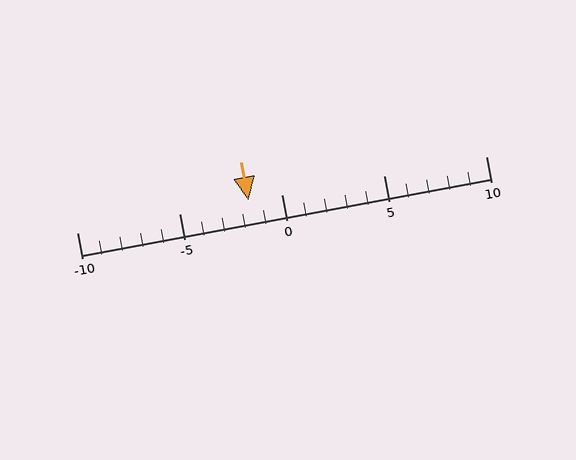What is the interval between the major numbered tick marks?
The major tick marks are spaced 5 units apart.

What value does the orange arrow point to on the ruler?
The orange arrow points to approximately -2.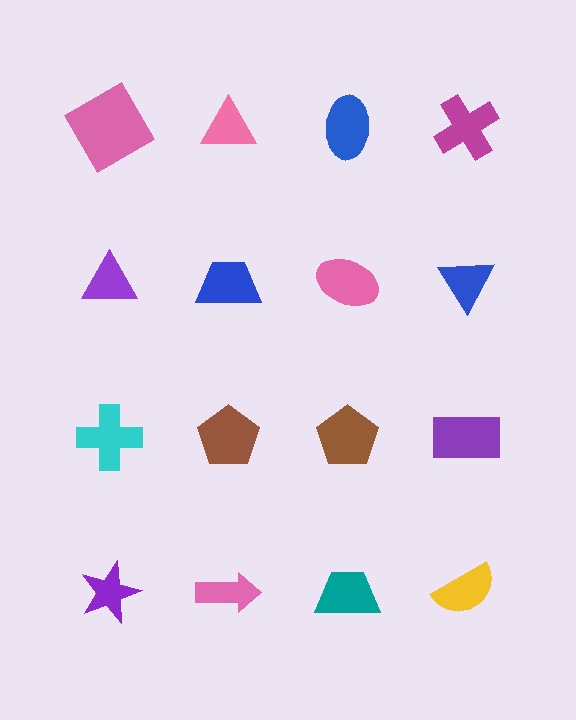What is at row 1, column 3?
A blue ellipse.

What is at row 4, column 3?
A teal trapezoid.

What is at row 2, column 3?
A pink ellipse.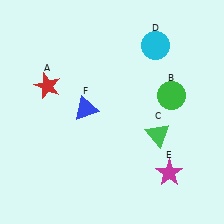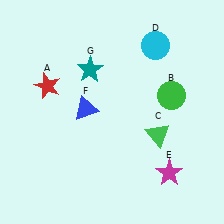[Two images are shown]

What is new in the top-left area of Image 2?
A teal star (G) was added in the top-left area of Image 2.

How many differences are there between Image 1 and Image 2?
There is 1 difference between the two images.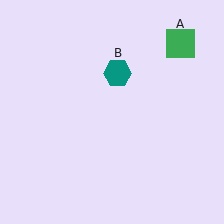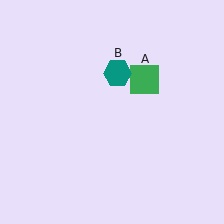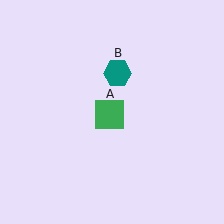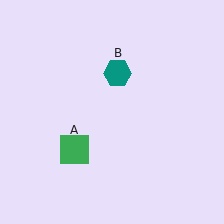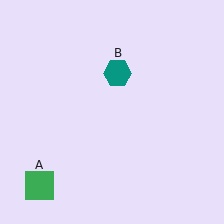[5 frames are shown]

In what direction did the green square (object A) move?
The green square (object A) moved down and to the left.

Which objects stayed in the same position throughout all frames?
Teal hexagon (object B) remained stationary.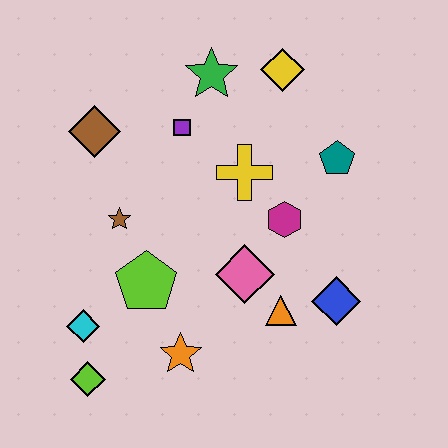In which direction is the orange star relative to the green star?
The orange star is below the green star.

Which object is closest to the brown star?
The lime pentagon is closest to the brown star.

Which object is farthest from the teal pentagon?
The lime diamond is farthest from the teal pentagon.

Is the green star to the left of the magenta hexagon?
Yes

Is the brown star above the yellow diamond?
No